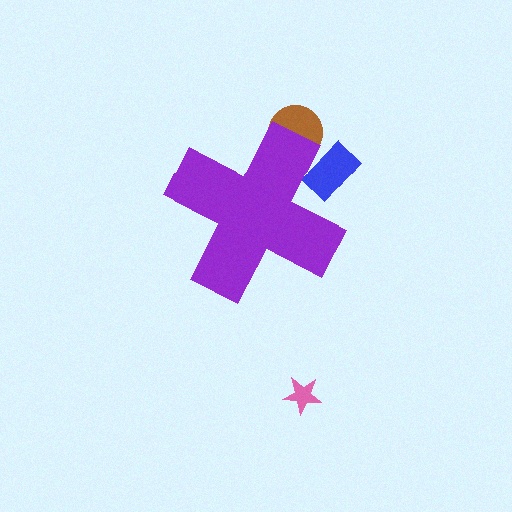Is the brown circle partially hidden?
Yes, the brown circle is partially hidden behind the purple cross.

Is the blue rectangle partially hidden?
Yes, the blue rectangle is partially hidden behind the purple cross.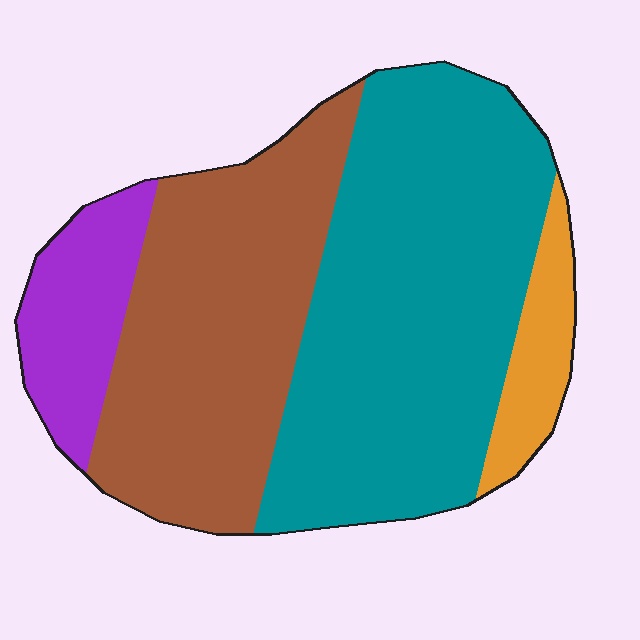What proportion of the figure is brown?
Brown covers around 35% of the figure.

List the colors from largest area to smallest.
From largest to smallest: teal, brown, purple, orange.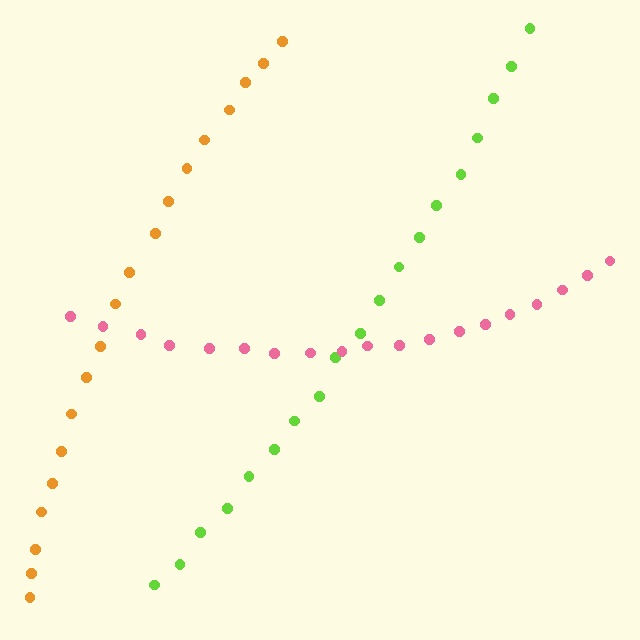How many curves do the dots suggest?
There are 3 distinct paths.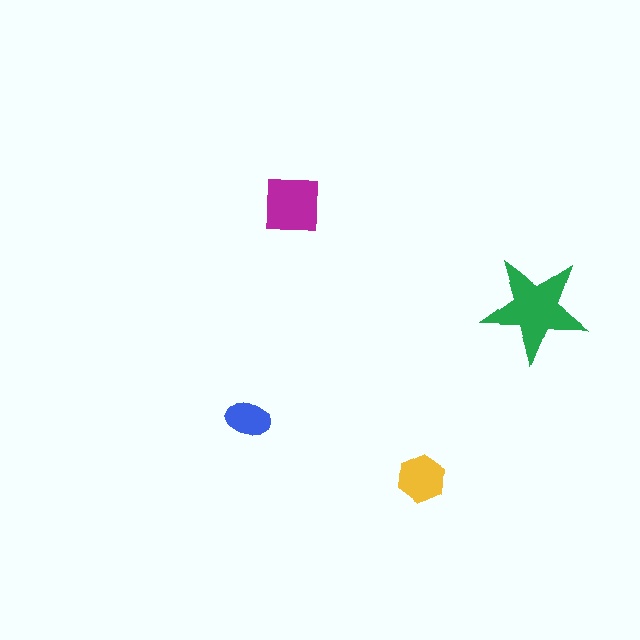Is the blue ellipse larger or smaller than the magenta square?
Smaller.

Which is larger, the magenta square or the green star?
The green star.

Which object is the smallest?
The blue ellipse.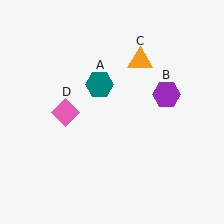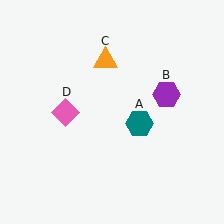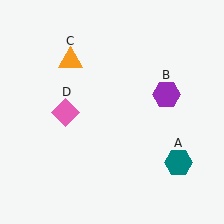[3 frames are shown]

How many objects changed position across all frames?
2 objects changed position: teal hexagon (object A), orange triangle (object C).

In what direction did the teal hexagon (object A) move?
The teal hexagon (object A) moved down and to the right.